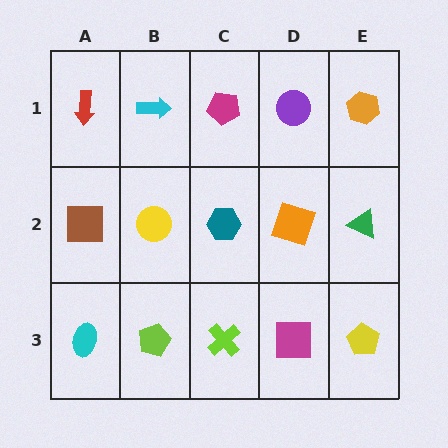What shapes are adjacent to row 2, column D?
A purple circle (row 1, column D), a magenta square (row 3, column D), a teal hexagon (row 2, column C), a green triangle (row 2, column E).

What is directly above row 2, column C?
A magenta pentagon.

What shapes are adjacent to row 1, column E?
A green triangle (row 2, column E), a purple circle (row 1, column D).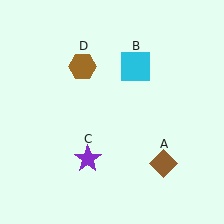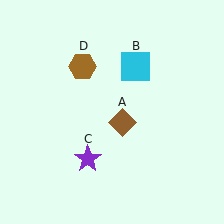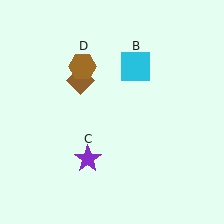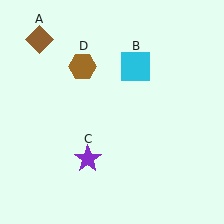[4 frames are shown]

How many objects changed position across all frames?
1 object changed position: brown diamond (object A).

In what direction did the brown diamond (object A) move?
The brown diamond (object A) moved up and to the left.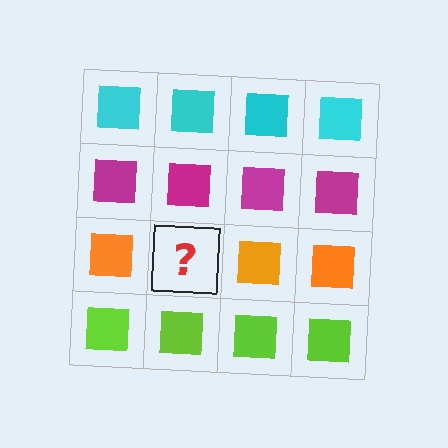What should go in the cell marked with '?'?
The missing cell should contain an orange square.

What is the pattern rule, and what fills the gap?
The rule is that each row has a consistent color. The gap should be filled with an orange square.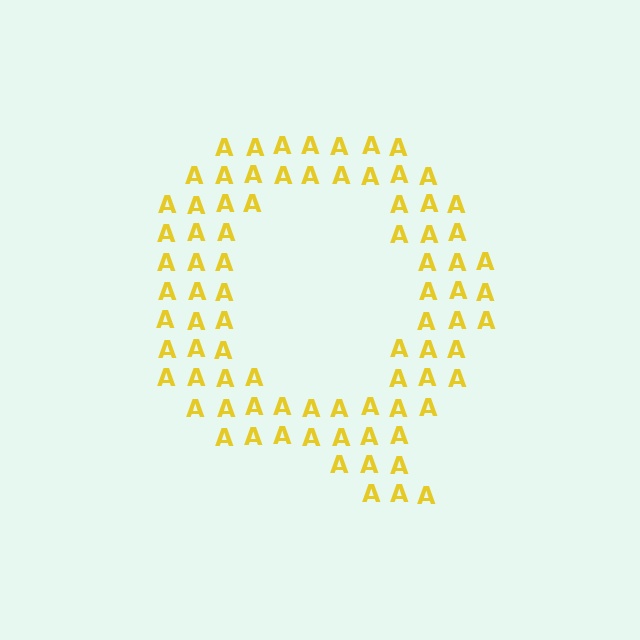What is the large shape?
The large shape is the letter Q.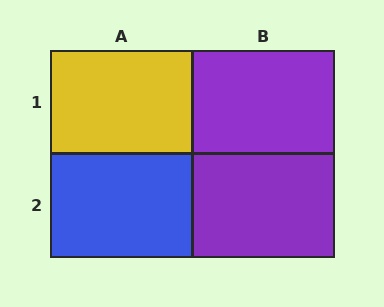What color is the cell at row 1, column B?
Purple.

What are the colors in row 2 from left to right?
Blue, purple.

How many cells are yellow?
1 cell is yellow.